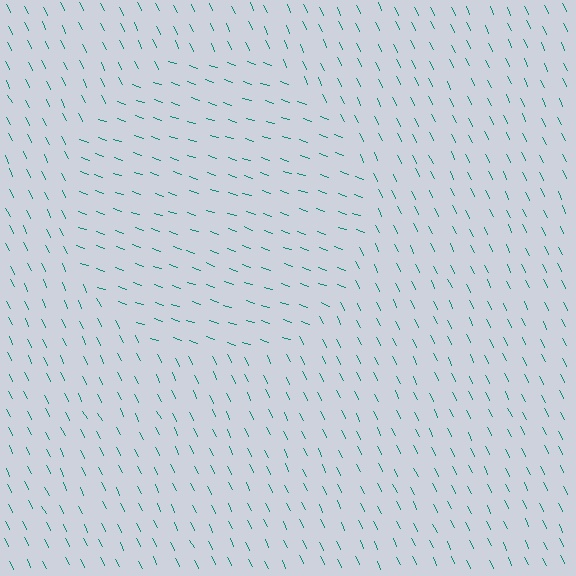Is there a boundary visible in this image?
Yes, there is a texture boundary formed by a change in line orientation.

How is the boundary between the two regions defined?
The boundary is defined purely by a change in line orientation (approximately 45 degrees difference). All lines are the same color and thickness.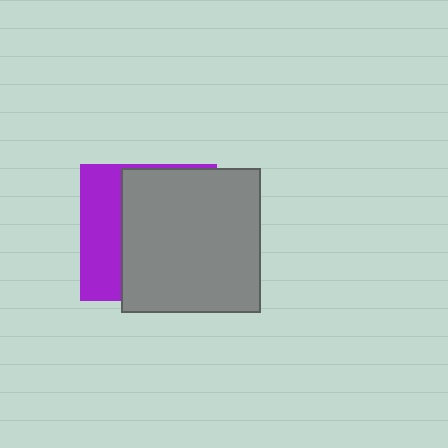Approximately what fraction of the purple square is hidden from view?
Roughly 68% of the purple square is hidden behind the gray rectangle.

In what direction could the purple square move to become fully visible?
The purple square could move left. That would shift it out from behind the gray rectangle entirely.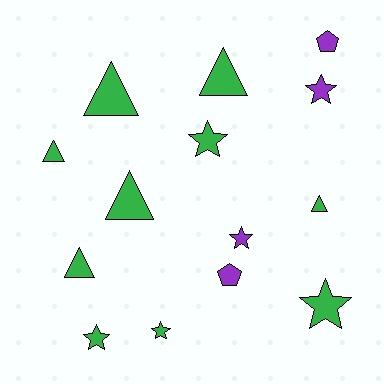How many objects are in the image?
There are 14 objects.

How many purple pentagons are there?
There are 2 purple pentagons.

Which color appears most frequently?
Green, with 10 objects.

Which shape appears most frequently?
Star, with 6 objects.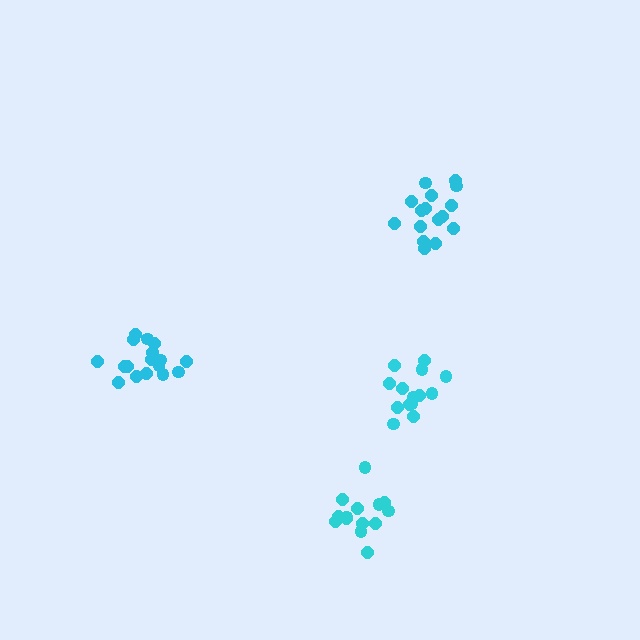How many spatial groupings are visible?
There are 4 spatial groupings.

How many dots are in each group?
Group 1: 14 dots, Group 2: 17 dots, Group 3: 16 dots, Group 4: 14 dots (61 total).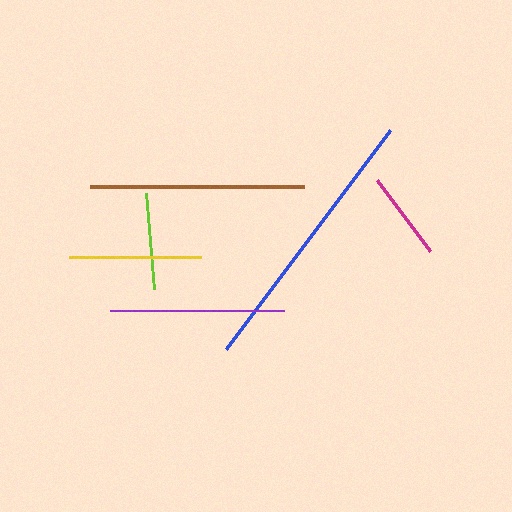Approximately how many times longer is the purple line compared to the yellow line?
The purple line is approximately 1.3 times the length of the yellow line.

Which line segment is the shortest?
The magenta line is the shortest at approximately 89 pixels.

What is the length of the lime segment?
The lime segment is approximately 96 pixels long.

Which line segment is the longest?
The blue line is the longest at approximately 273 pixels.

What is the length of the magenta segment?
The magenta segment is approximately 89 pixels long.